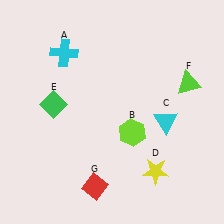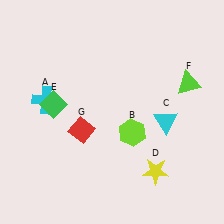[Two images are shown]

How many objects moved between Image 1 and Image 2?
2 objects moved between the two images.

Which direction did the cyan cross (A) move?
The cyan cross (A) moved down.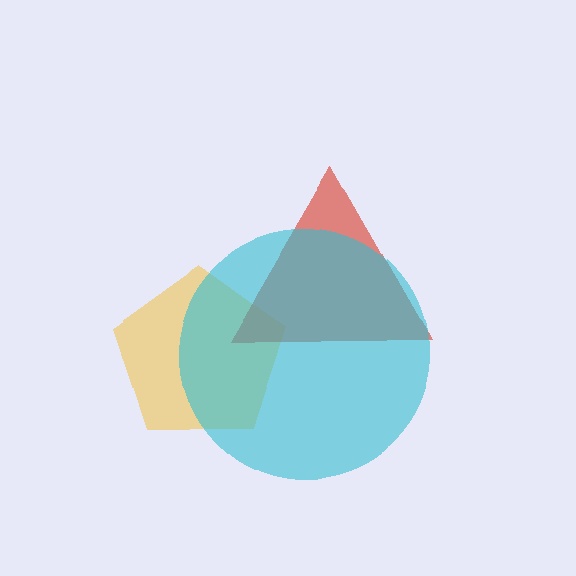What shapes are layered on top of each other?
The layered shapes are: a yellow pentagon, a red triangle, a cyan circle.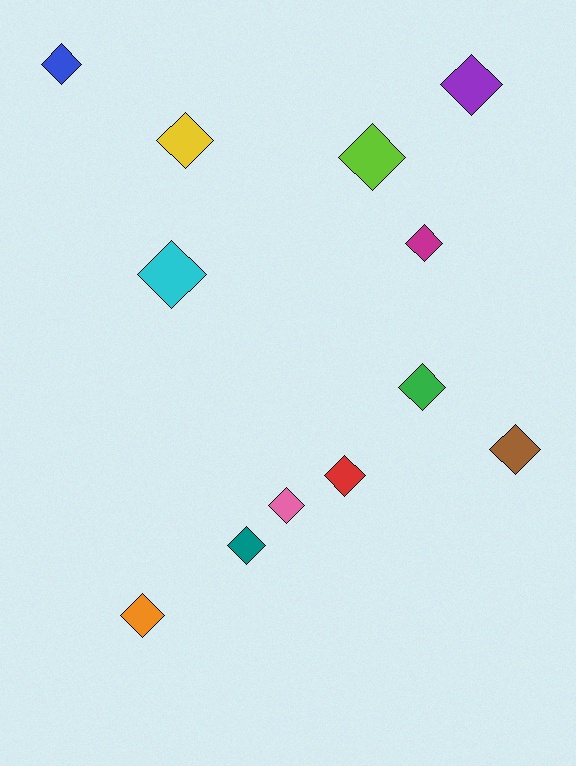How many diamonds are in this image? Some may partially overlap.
There are 12 diamonds.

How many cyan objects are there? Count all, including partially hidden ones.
There is 1 cyan object.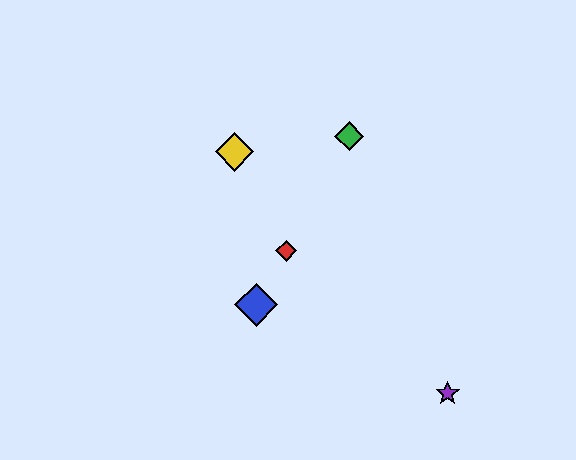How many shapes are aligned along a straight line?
3 shapes (the red diamond, the blue diamond, the green diamond) are aligned along a straight line.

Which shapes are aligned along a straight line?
The red diamond, the blue diamond, the green diamond are aligned along a straight line.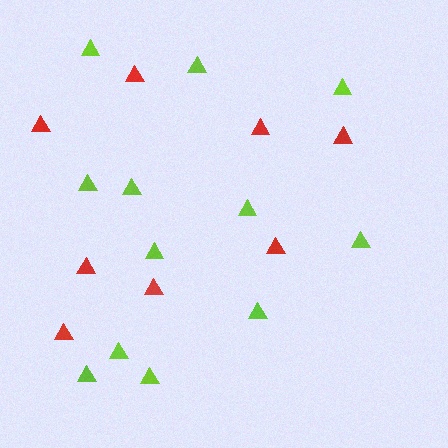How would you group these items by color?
There are 2 groups: one group of red triangles (8) and one group of lime triangles (12).